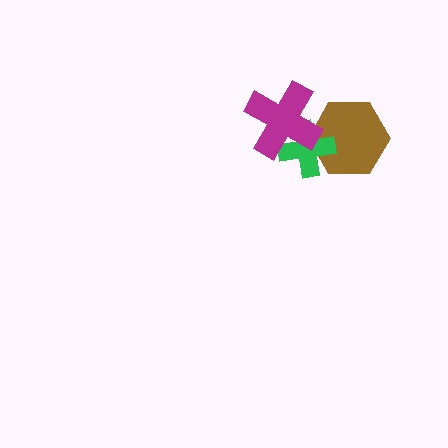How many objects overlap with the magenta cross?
2 objects overlap with the magenta cross.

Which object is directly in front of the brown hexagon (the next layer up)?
The green cross is directly in front of the brown hexagon.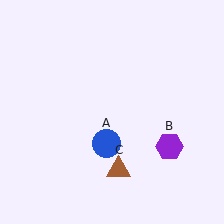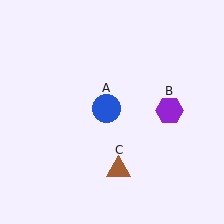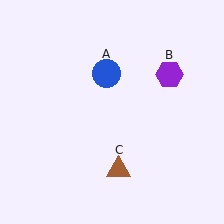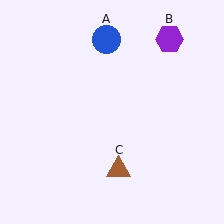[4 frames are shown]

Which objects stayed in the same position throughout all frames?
Brown triangle (object C) remained stationary.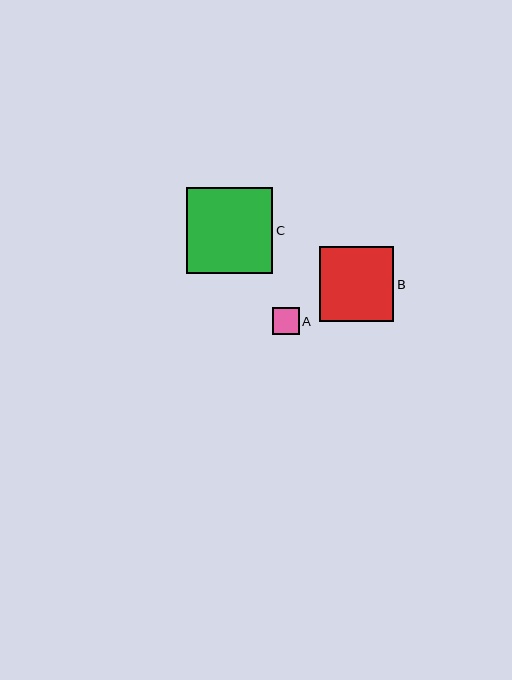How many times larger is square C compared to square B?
Square C is approximately 1.2 times the size of square B.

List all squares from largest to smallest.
From largest to smallest: C, B, A.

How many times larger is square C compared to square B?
Square C is approximately 1.2 times the size of square B.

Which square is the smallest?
Square A is the smallest with a size of approximately 27 pixels.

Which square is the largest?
Square C is the largest with a size of approximately 86 pixels.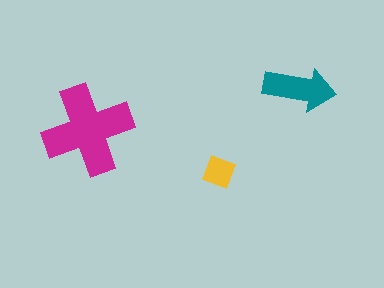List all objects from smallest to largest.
The yellow square, the teal arrow, the magenta cross.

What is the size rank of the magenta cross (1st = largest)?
1st.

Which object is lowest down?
The yellow square is bottommost.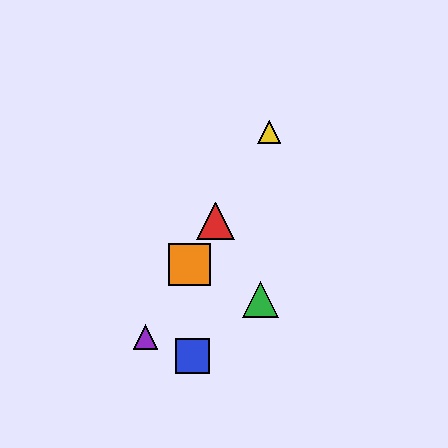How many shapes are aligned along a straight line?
4 shapes (the red triangle, the yellow triangle, the purple triangle, the orange square) are aligned along a straight line.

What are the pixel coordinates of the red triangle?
The red triangle is at (216, 221).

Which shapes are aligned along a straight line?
The red triangle, the yellow triangle, the purple triangle, the orange square are aligned along a straight line.